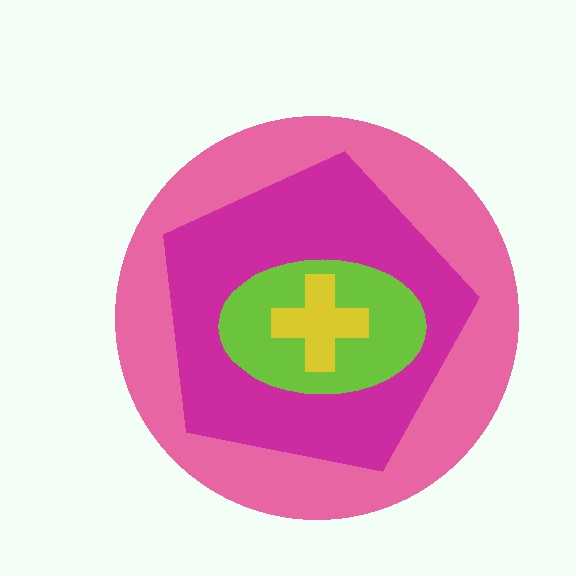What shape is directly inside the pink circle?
The magenta pentagon.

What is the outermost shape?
The pink circle.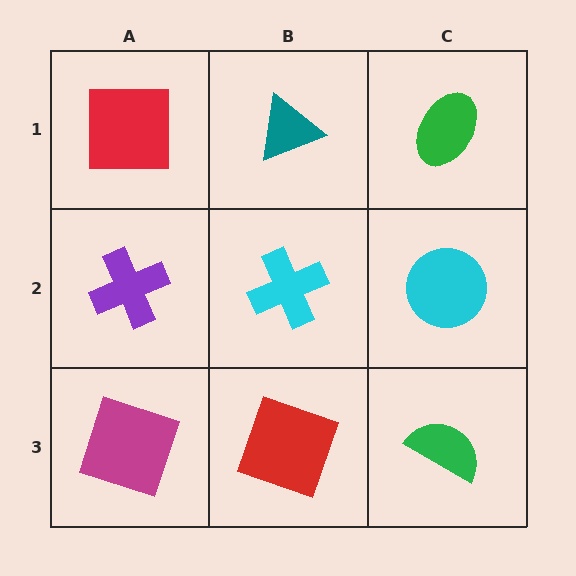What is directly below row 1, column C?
A cyan circle.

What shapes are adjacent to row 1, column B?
A cyan cross (row 2, column B), a red square (row 1, column A), a green ellipse (row 1, column C).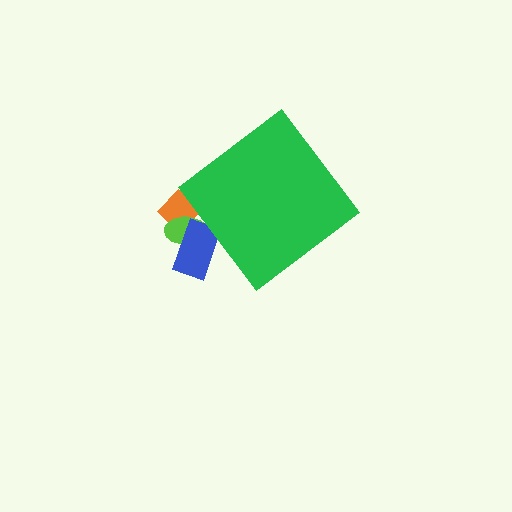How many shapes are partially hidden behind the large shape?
3 shapes are partially hidden.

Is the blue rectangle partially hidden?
Yes, the blue rectangle is partially hidden behind the green diamond.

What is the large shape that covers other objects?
A green diamond.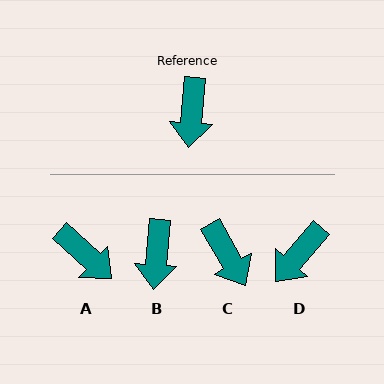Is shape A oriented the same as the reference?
No, it is off by about 52 degrees.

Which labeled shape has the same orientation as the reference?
B.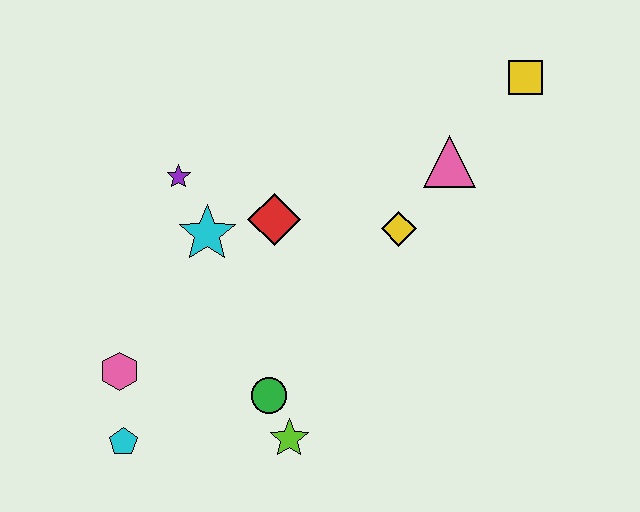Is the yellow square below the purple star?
No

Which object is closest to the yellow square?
The pink triangle is closest to the yellow square.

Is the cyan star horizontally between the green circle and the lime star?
No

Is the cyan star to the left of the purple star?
No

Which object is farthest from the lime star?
The yellow square is farthest from the lime star.